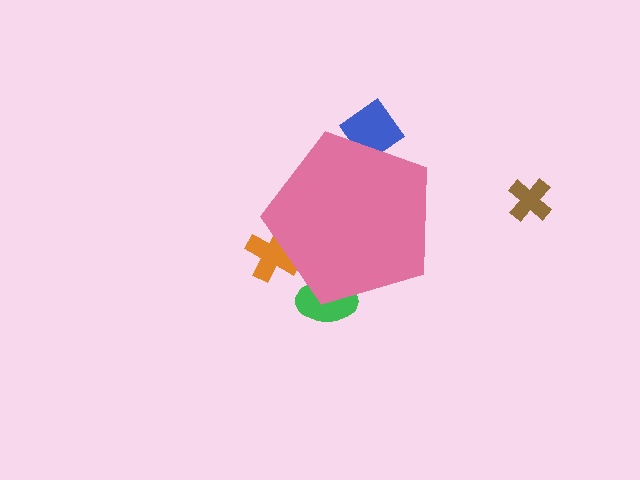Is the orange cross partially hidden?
Yes, the orange cross is partially hidden behind the pink pentagon.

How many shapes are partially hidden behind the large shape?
3 shapes are partially hidden.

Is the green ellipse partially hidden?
Yes, the green ellipse is partially hidden behind the pink pentagon.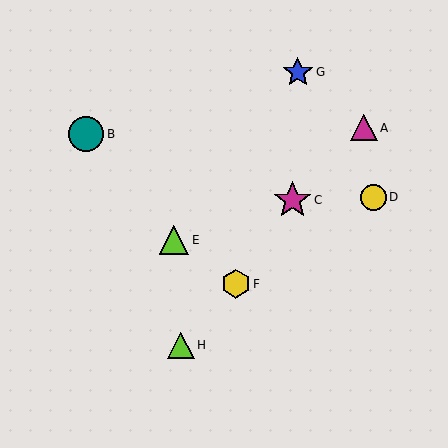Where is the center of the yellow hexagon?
The center of the yellow hexagon is at (236, 284).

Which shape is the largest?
The magenta star (labeled C) is the largest.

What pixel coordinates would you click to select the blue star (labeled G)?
Click at (298, 72) to select the blue star G.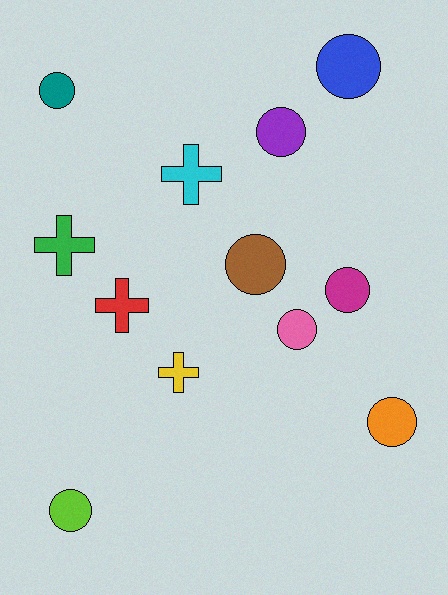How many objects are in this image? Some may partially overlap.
There are 12 objects.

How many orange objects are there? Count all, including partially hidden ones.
There is 1 orange object.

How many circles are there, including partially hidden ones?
There are 8 circles.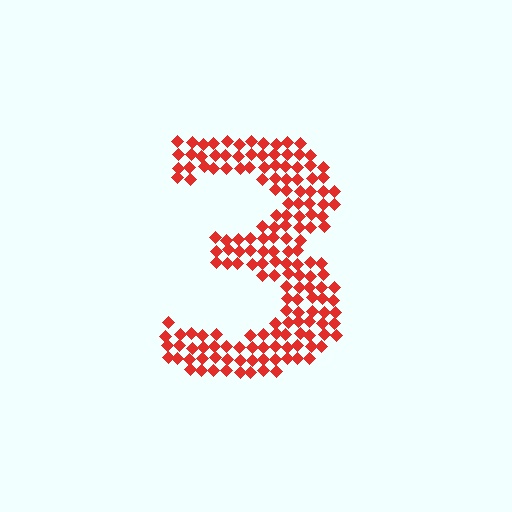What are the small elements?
The small elements are diamonds.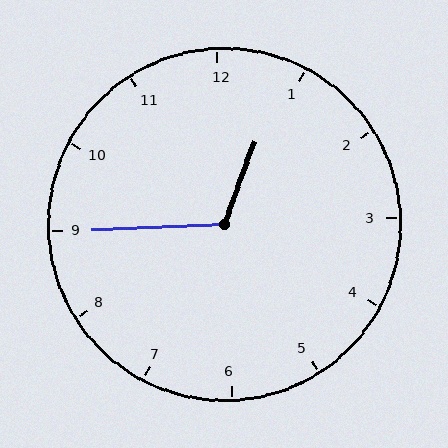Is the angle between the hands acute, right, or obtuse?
It is obtuse.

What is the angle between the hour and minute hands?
Approximately 112 degrees.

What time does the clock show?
12:45.